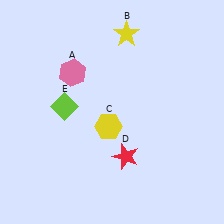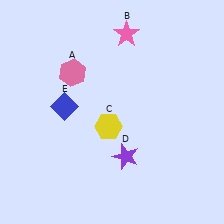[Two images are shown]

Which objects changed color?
B changed from yellow to pink. D changed from red to purple. E changed from lime to blue.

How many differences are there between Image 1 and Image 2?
There are 3 differences between the two images.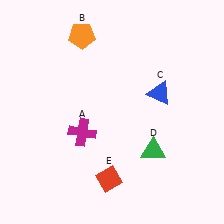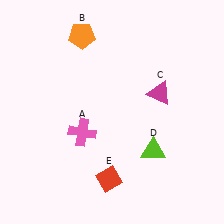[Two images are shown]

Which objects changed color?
A changed from magenta to pink. C changed from blue to magenta. D changed from green to lime.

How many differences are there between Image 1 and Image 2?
There are 3 differences between the two images.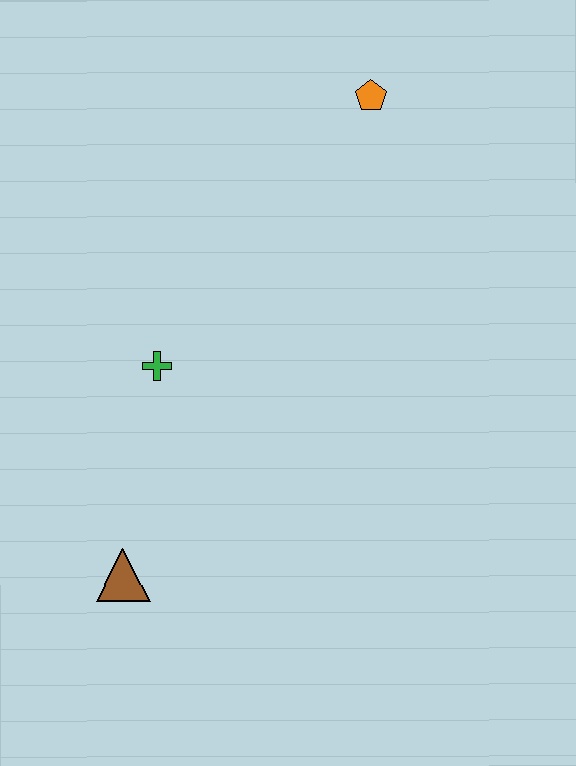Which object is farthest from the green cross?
The orange pentagon is farthest from the green cross.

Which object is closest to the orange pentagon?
The green cross is closest to the orange pentagon.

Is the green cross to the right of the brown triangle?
Yes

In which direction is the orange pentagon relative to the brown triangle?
The orange pentagon is above the brown triangle.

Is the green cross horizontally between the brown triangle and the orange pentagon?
Yes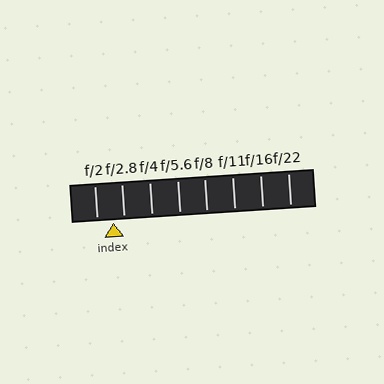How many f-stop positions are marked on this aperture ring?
There are 8 f-stop positions marked.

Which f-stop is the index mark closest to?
The index mark is closest to f/2.8.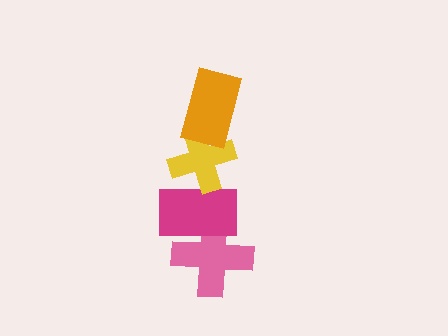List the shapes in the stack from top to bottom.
From top to bottom: the orange rectangle, the yellow cross, the magenta rectangle, the pink cross.